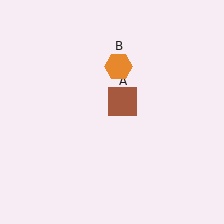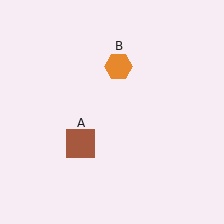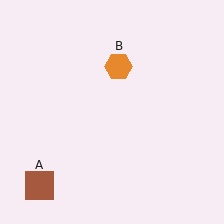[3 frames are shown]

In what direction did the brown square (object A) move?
The brown square (object A) moved down and to the left.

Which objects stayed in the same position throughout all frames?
Orange hexagon (object B) remained stationary.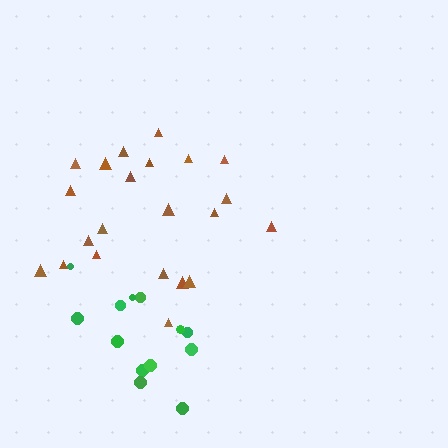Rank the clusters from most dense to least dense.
green, brown.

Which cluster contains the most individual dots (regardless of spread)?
Brown (22).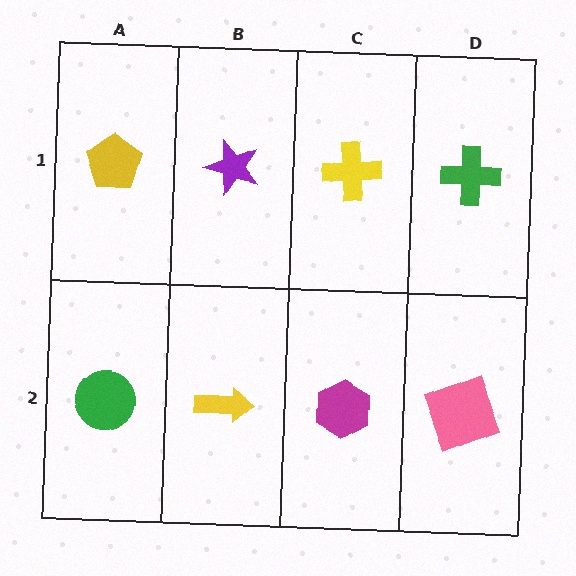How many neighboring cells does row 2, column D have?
2.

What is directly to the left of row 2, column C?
A yellow arrow.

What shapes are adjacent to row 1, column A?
A green circle (row 2, column A), a purple star (row 1, column B).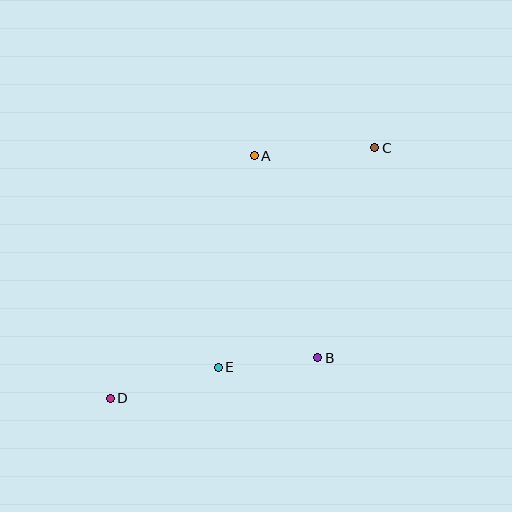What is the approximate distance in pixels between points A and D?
The distance between A and D is approximately 282 pixels.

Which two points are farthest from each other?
Points C and D are farthest from each other.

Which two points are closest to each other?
Points B and E are closest to each other.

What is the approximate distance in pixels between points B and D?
The distance between B and D is approximately 212 pixels.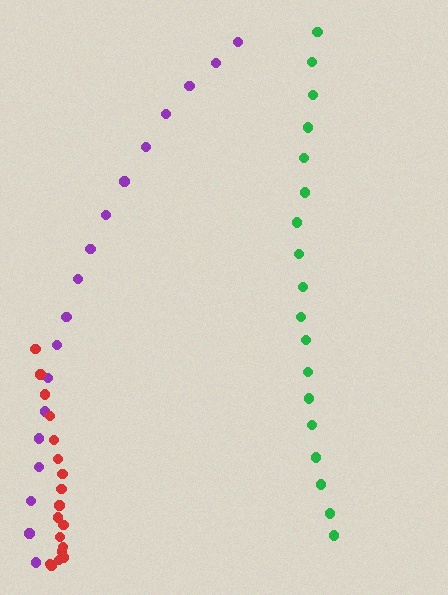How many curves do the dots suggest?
There are 3 distinct paths.